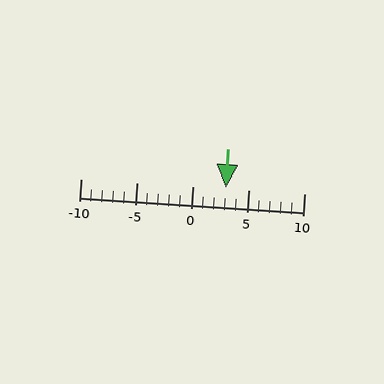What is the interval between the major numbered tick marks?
The major tick marks are spaced 5 units apart.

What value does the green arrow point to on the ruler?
The green arrow points to approximately 3.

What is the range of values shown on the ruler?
The ruler shows values from -10 to 10.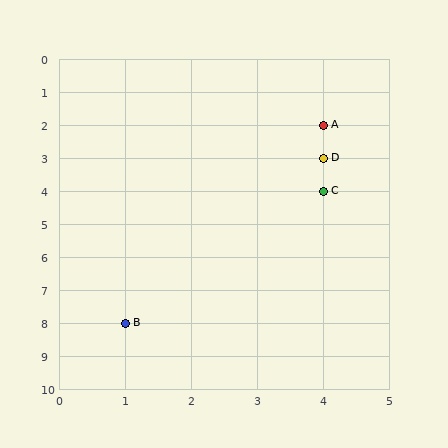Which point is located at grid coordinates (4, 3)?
Point D is at (4, 3).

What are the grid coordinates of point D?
Point D is at grid coordinates (4, 3).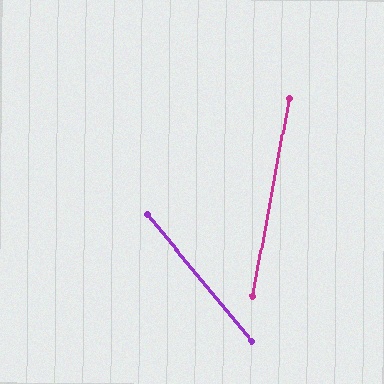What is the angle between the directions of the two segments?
Approximately 50 degrees.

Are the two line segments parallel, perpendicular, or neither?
Neither parallel nor perpendicular — they differ by about 50°.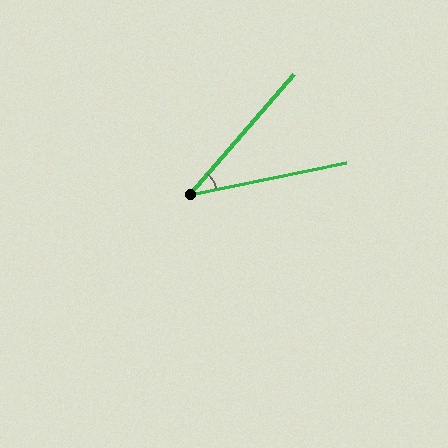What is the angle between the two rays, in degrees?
Approximately 38 degrees.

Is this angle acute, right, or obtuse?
It is acute.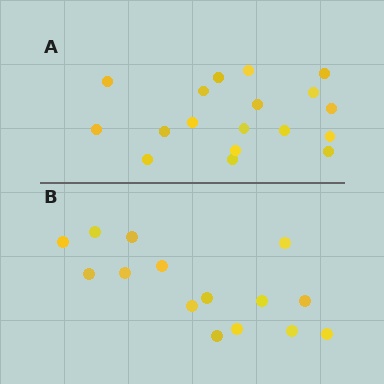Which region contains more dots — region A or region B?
Region A (the top region) has more dots.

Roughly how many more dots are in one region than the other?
Region A has just a few more — roughly 2 or 3 more dots than region B.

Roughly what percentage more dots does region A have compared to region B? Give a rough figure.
About 20% more.